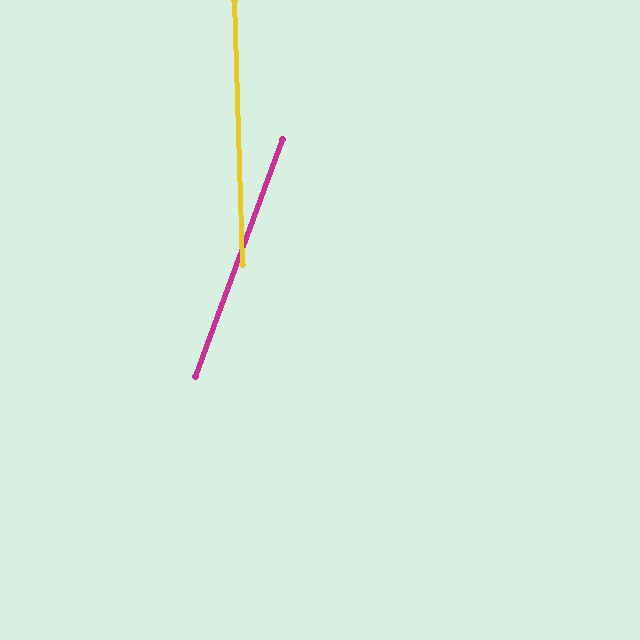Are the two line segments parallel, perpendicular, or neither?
Neither parallel nor perpendicular — they differ by about 22°.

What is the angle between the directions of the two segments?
Approximately 22 degrees.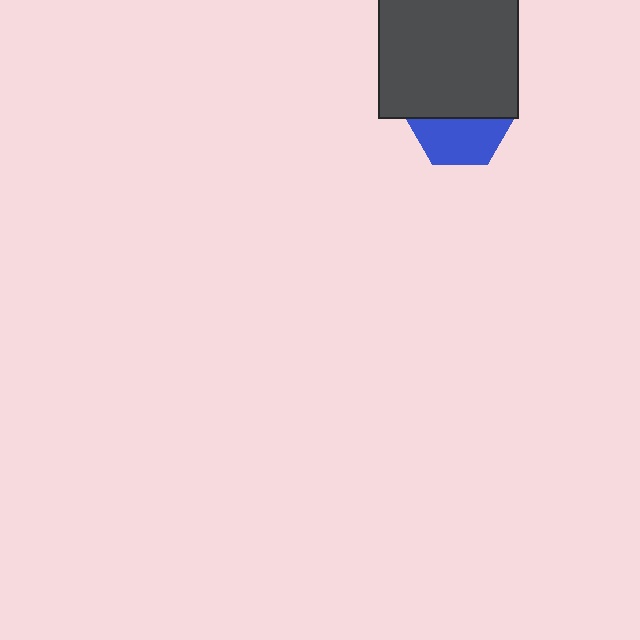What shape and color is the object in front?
The object in front is a dark gray square.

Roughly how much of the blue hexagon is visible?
About half of it is visible (roughly 47%).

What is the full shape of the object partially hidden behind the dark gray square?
The partially hidden object is a blue hexagon.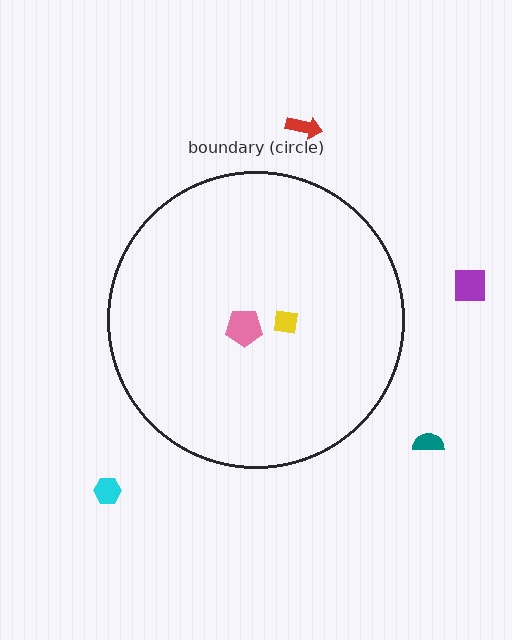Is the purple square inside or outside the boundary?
Outside.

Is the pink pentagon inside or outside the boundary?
Inside.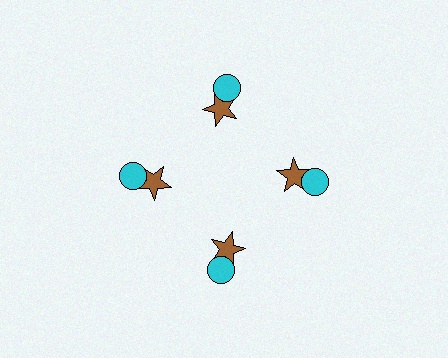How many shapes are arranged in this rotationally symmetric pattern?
There are 8 shapes, arranged in 4 groups of 2.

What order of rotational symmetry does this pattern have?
This pattern has 4-fold rotational symmetry.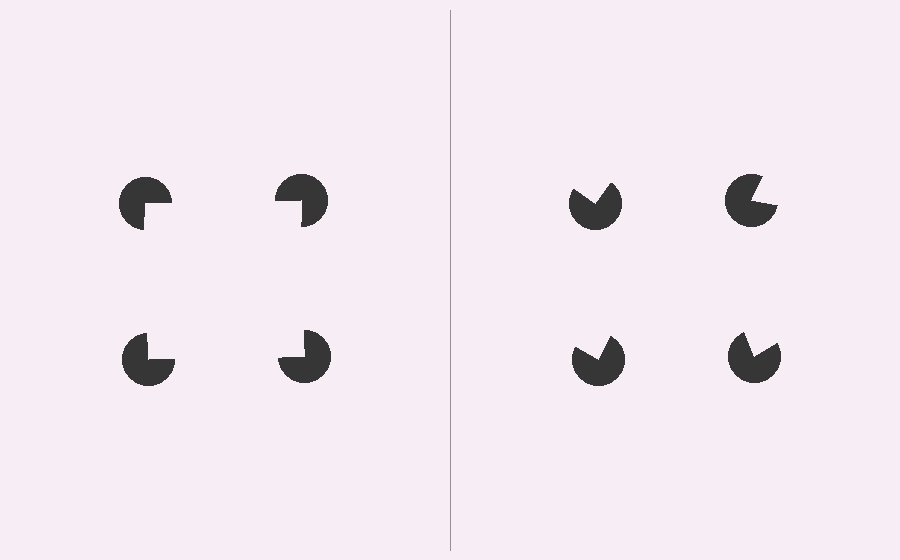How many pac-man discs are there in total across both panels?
8 — 4 on each side.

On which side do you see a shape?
An illusory square appears on the left side. On the right side the wedge cuts are rotated, so no coherent shape forms.